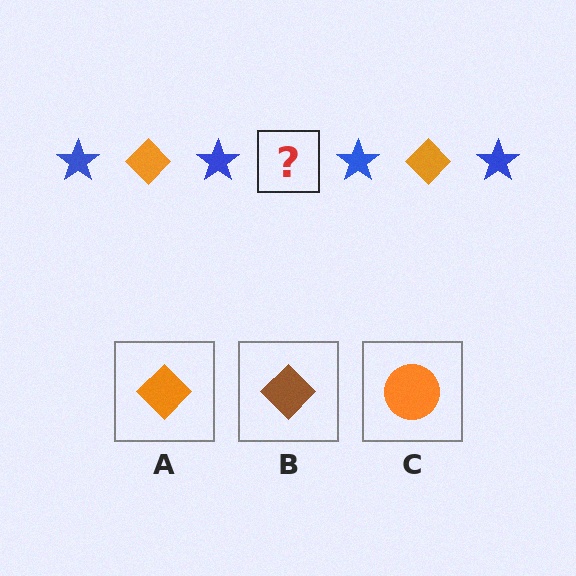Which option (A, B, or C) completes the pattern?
A.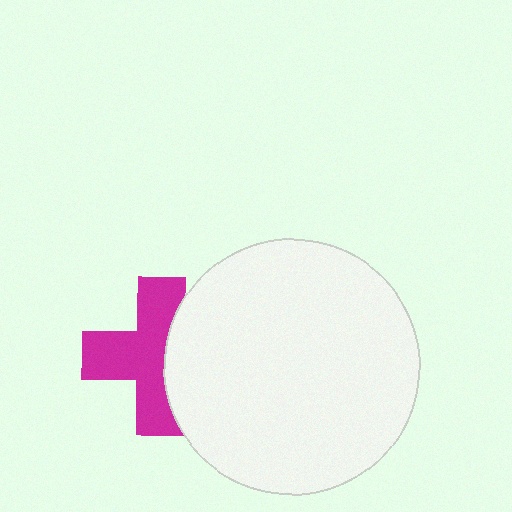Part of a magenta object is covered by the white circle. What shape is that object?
It is a cross.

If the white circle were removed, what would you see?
You would see the complete magenta cross.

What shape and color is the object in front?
The object in front is a white circle.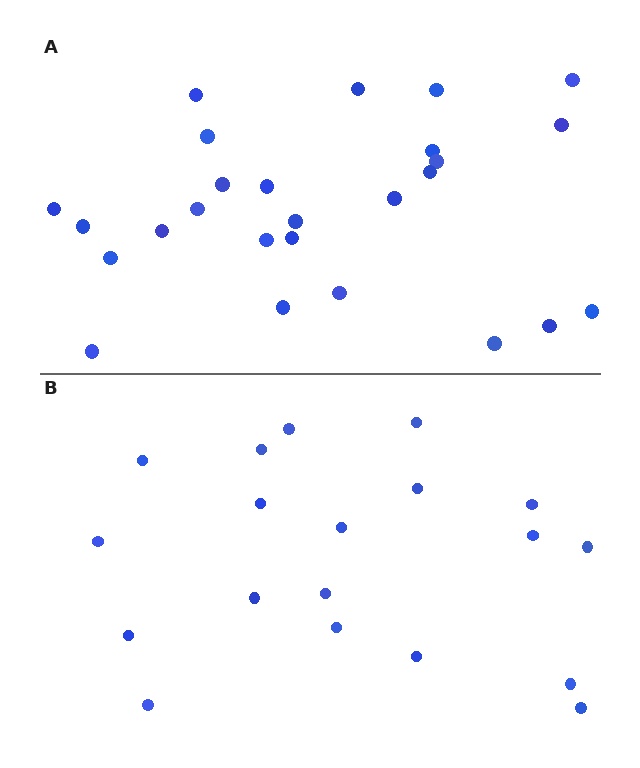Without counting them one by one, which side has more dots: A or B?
Region A (the top region) has more dots.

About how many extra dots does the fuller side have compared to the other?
Region A has roughly 8 or so more dots than region B.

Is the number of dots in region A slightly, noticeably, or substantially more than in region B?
Region A has noticeably more, but not dramatically so. The ratio is roughly 1.4 to 1.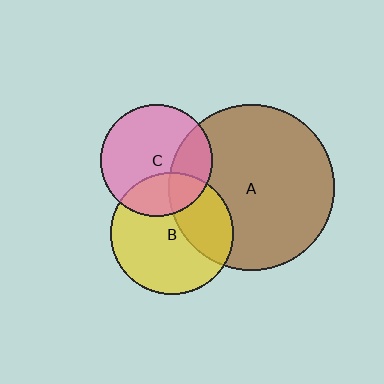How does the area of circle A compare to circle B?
Approximately 1.8 times.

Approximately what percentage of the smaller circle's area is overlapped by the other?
Approximately 25%.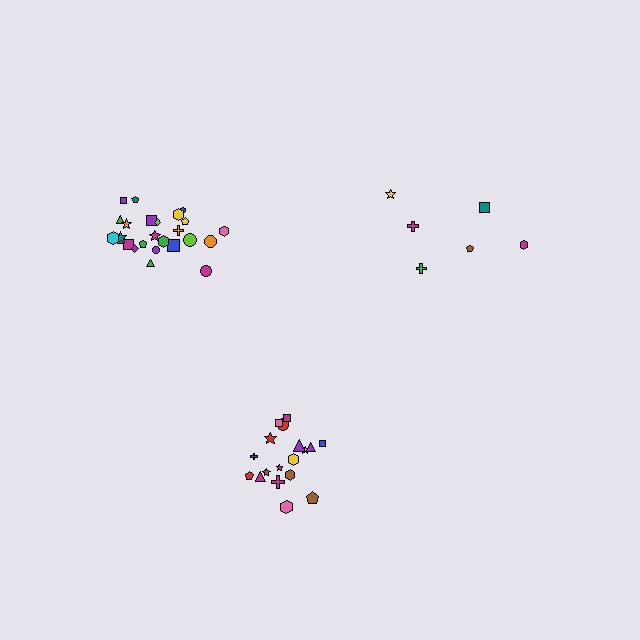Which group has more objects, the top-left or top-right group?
The top-left group.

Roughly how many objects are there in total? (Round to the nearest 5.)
Roughly 50 objects in total.